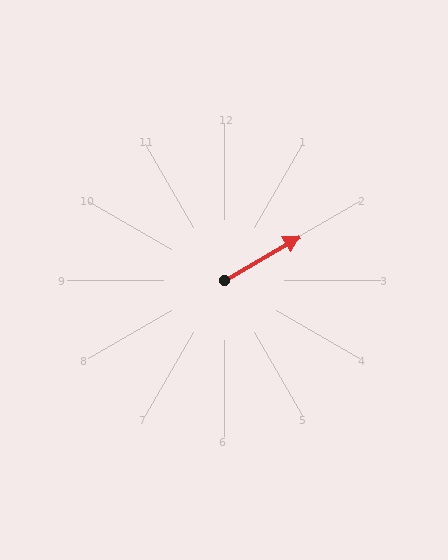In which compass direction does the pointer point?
Northeast.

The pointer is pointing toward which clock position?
Roughly 2 o'clock.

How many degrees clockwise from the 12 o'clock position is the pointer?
Approximately 60 degrees.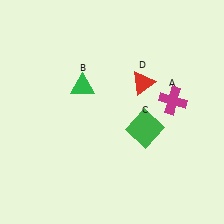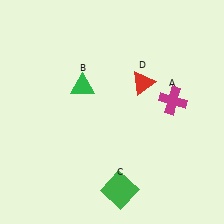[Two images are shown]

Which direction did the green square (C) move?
The green square (C) moved down.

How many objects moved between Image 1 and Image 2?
1 object moved between the two images.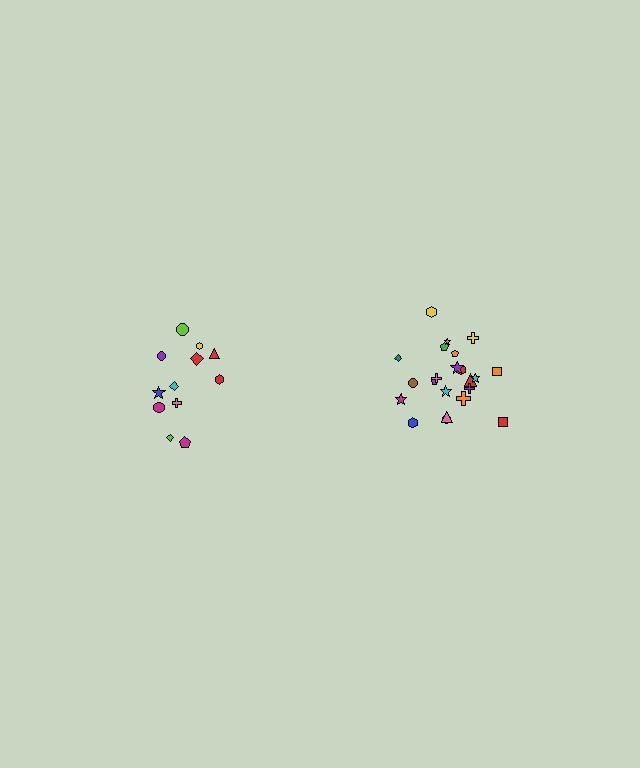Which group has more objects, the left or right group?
The right group.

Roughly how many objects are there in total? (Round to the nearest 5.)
Roughly 35 objects in total.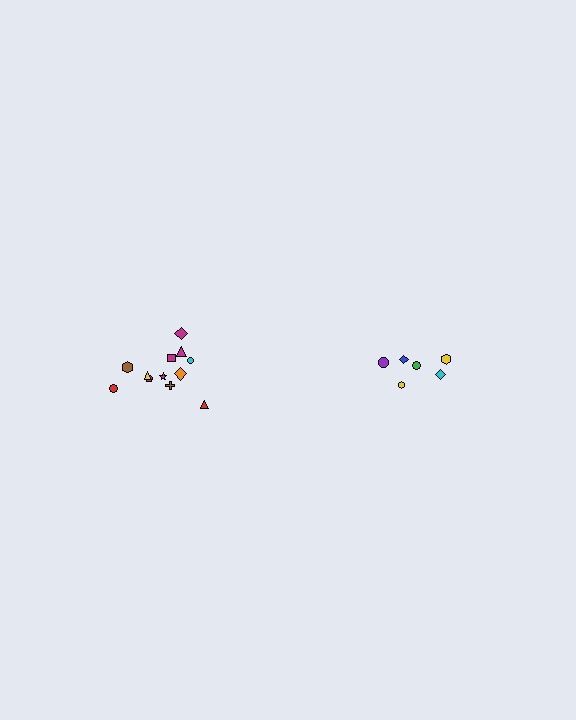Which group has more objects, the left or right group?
The left group.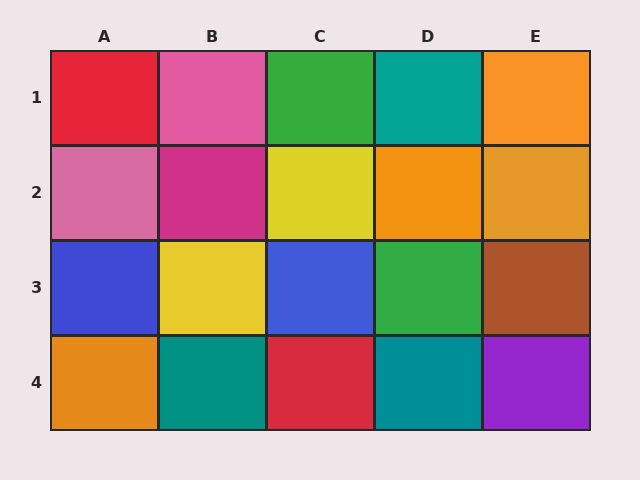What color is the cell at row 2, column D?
Orange.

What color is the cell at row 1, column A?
Red.